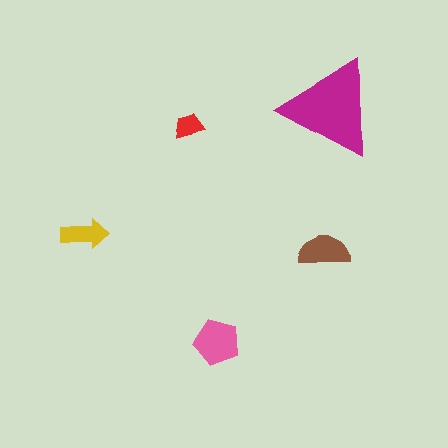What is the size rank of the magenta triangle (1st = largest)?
1st.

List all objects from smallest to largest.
The red trapezoid, the yellow arrow, the brown semicircle, the pink pentagon, the magenta triangle.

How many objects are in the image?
There are 5 objects in the image.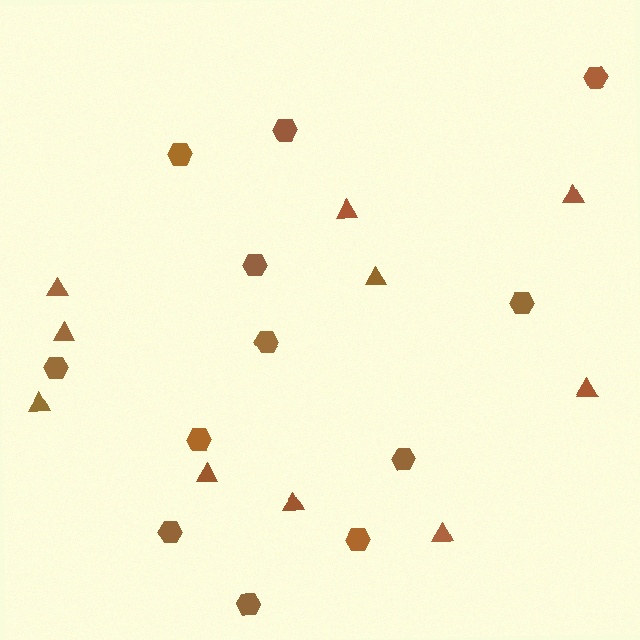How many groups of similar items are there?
There are 2 groups: one group of hexagons (12) and one group of triangles (10).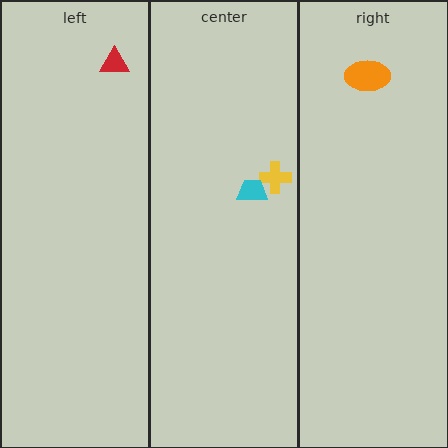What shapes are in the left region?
The red triangle.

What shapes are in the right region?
The orange ellipse.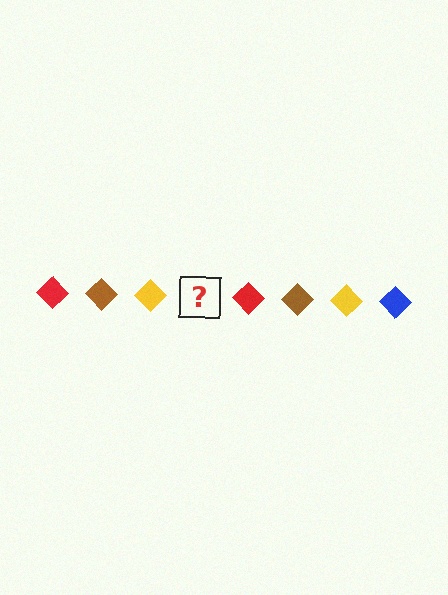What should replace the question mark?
The question mark should be replaced with a blue diamond.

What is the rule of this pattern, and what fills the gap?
The rule is that the pattern cycles through red, brown, yellow, blue diamonds. The gap should be filled with a blue diamond.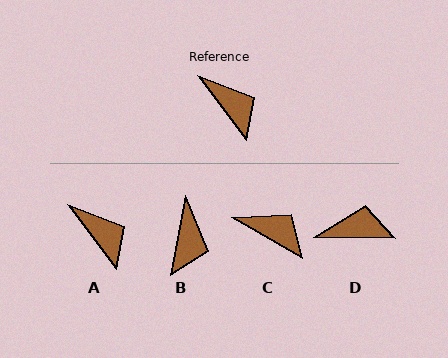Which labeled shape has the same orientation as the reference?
A.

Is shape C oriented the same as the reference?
No, it is off by about 23 degrees.